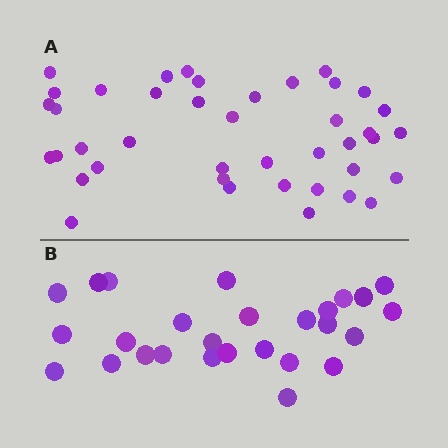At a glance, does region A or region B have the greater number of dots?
Region A (the top region) has more dots.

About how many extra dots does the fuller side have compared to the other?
Region A has approximately 15 more dots than region B.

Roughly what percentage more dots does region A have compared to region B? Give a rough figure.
About 50% more.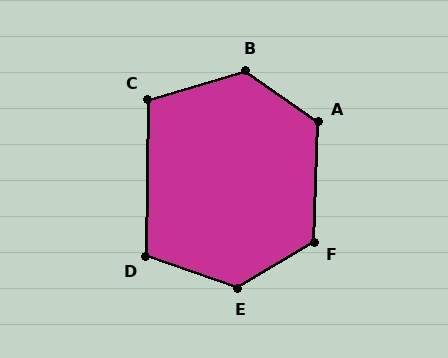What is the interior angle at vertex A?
Approximately 123 degrees (obtuse).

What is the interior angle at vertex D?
Approximately 108 degrees (obtuse).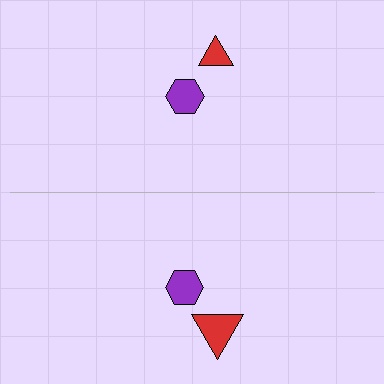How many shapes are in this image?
There are 4 shapes in this image.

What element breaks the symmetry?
The red triangle on the bottom side has a different size than its mirror counterpart.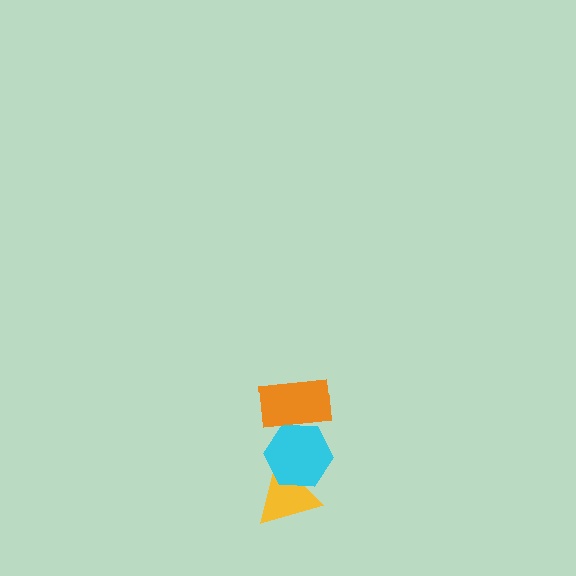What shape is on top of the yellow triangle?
The cyan hexagon is on top of the yellow triangle.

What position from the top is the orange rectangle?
The orange rectangle is 1st from the top.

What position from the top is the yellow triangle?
The yellow triangle is 3rd from the top.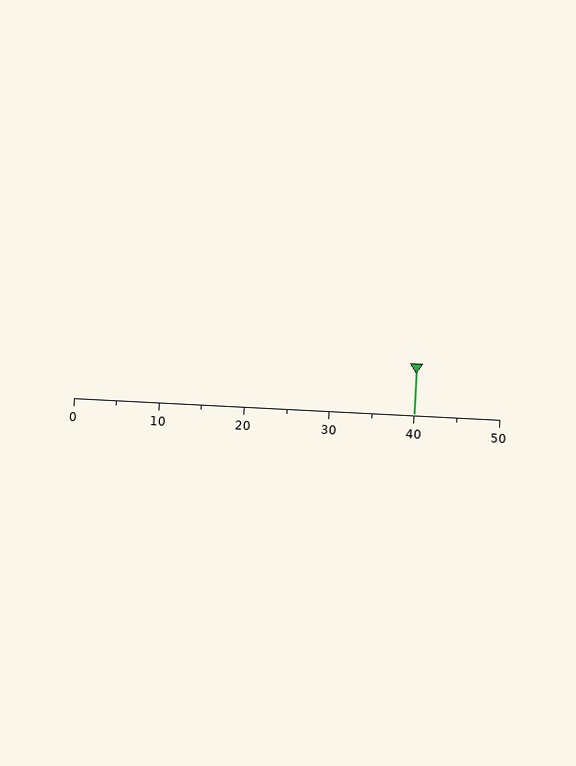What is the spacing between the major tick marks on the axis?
The major ticks are spaced 10 apart.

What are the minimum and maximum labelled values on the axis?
The axis runs from 0 to 50.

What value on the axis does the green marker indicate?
The marker indicates approximately 40.